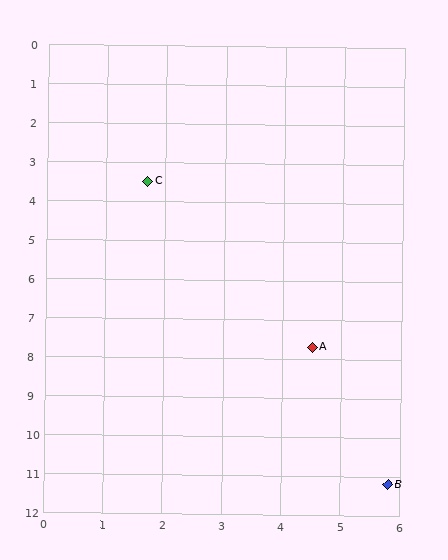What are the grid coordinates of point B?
Point B is at approximately (5.8, 11.2).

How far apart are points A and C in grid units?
Points A and C are about 5.0 grid units apart.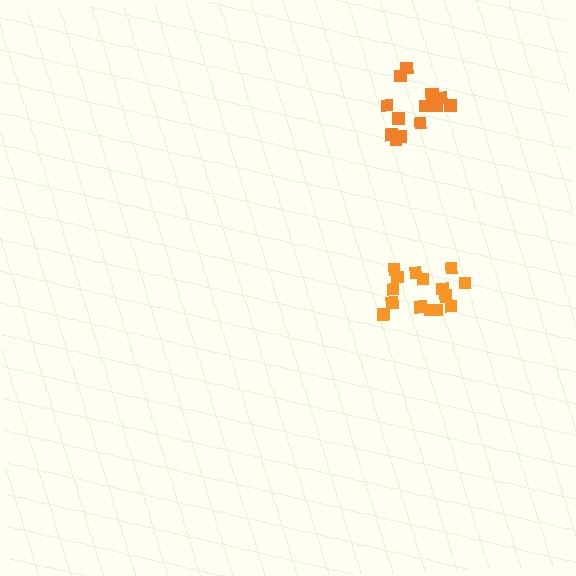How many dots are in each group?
Group 1: 15 dots, Group 2: 15 dots (30 total).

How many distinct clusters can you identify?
There are 2 distinct clusters.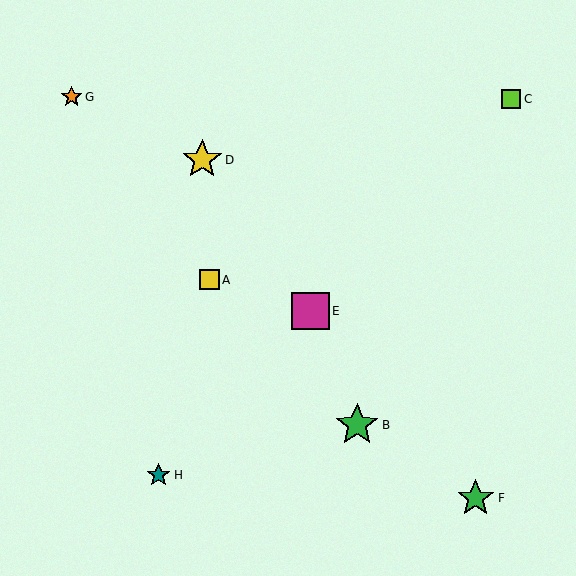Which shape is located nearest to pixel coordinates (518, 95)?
The lime square (labeled C) at (511, 99) is nearest to that location.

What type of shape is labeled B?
Shape B is a green star.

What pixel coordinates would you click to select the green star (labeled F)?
Click at (476, 498) to select the green star F.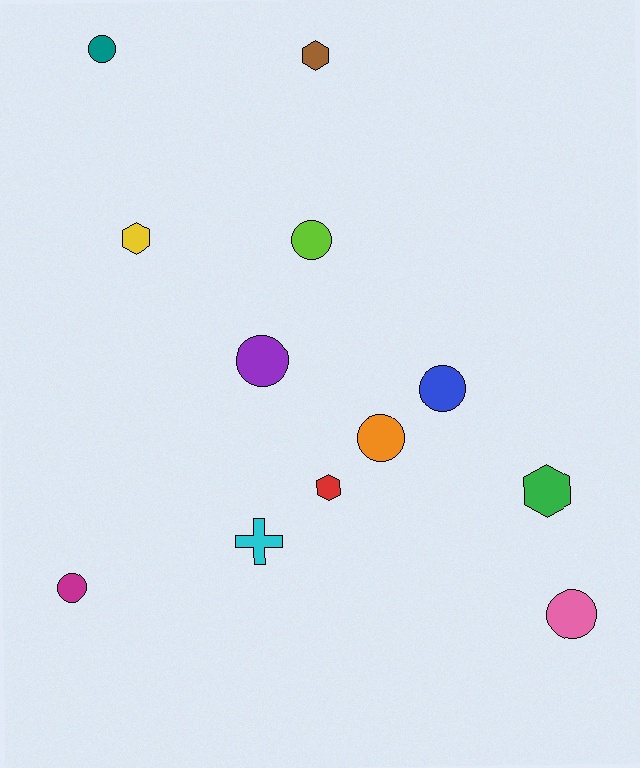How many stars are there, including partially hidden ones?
There are no stars.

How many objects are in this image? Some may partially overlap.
There are 12 objects.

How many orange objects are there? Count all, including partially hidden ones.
There is 1 orange object.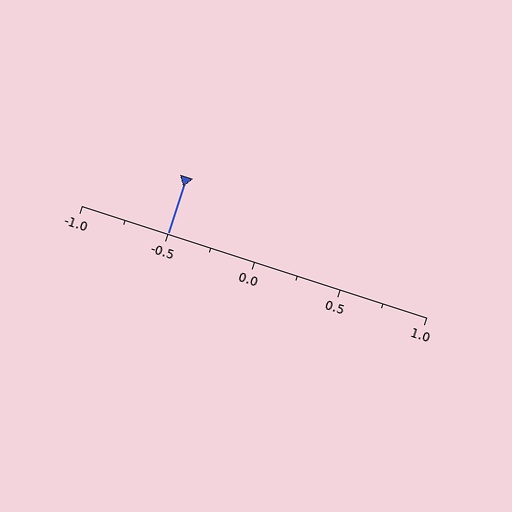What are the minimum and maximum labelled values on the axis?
The axis runs from -1.0 to 1.0.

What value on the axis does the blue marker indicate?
The marker indicates approximately -0.5.